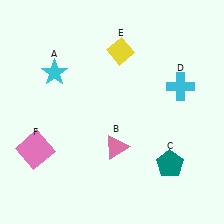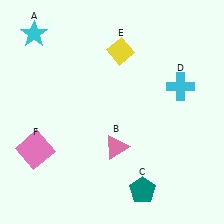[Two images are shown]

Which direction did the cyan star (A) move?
The cyan star (A) moved up.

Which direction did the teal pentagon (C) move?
The teal pentagon (C) moved left.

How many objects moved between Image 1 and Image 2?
2 objects moved between the two images.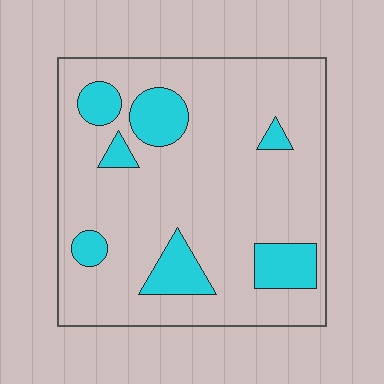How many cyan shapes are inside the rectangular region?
7.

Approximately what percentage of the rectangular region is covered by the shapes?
Approximately 15%.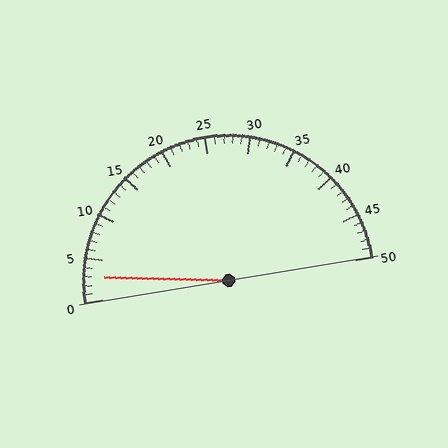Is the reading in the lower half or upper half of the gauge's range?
The reading is in the lower half of the range (0 to 50).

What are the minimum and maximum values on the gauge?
The gauge ranges from 0 to 50.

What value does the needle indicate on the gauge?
The needle indicates approximately 3.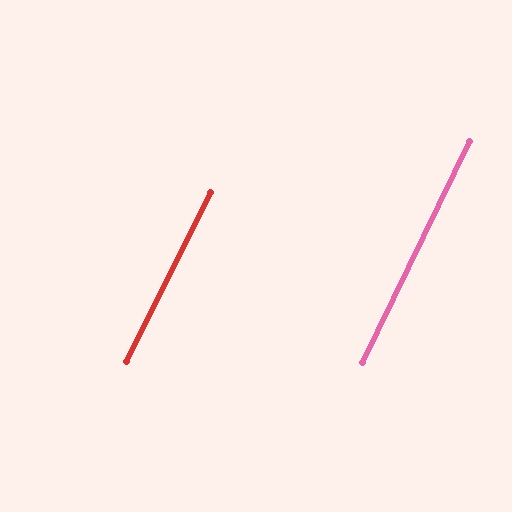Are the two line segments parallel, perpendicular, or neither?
Parallel — their directions differ by only 0.7°.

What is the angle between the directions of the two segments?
Approximately 1 degree.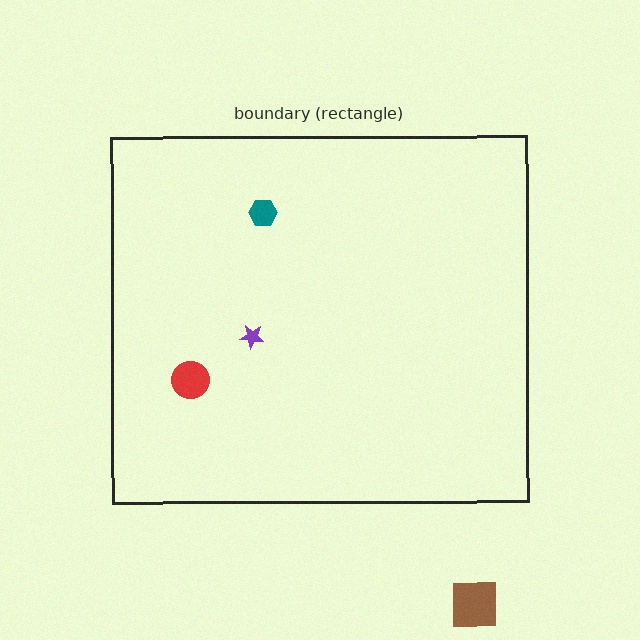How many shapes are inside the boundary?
3 inside, 1 outside.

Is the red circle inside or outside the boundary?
Inside.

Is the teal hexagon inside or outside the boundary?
Inside.